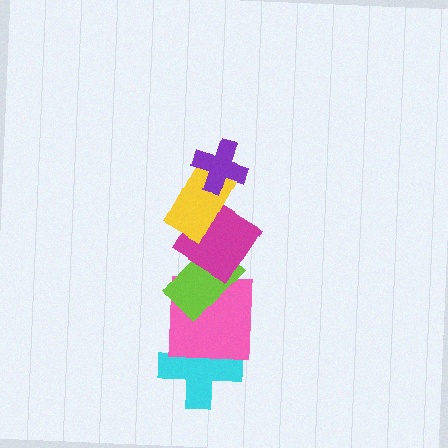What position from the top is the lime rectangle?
The lime rectangle is 4th from the top.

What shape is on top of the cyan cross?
The pink square is on top of the cyan cross.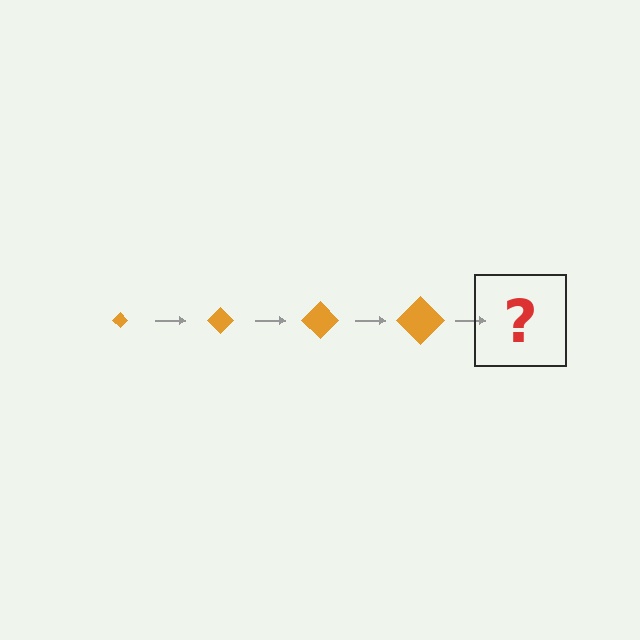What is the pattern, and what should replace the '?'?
The pattern is that the diamond gets progressively larger each step. The '?' should be an orange diamond, larger than the previous one.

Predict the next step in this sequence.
The next step is an orange diamond, larger than the previous one.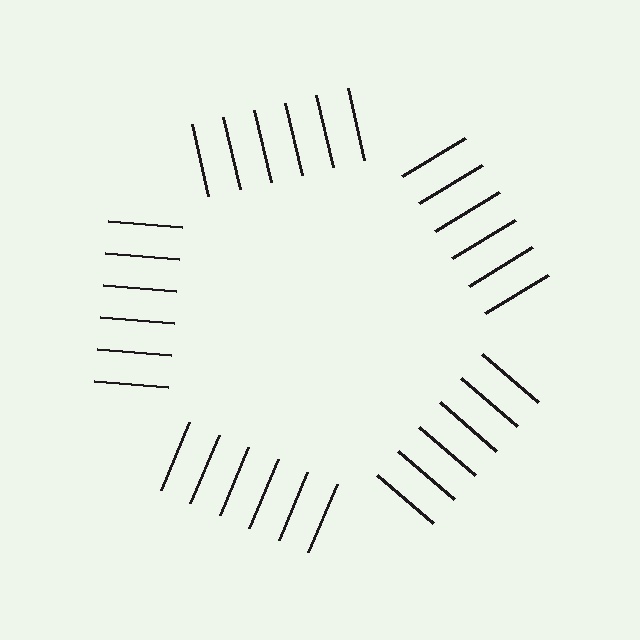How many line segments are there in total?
30 — 6 along each of the 5 edges.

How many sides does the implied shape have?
5 sides — the line-ends trace a pentagon.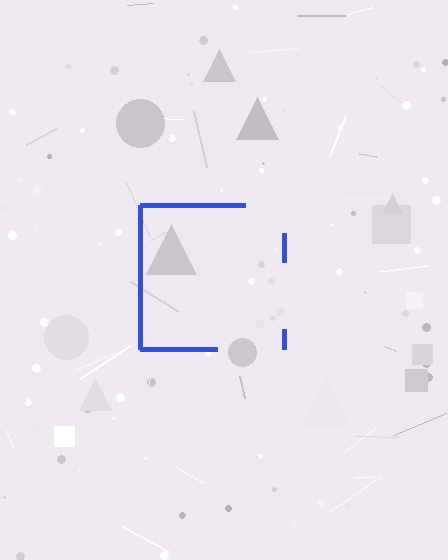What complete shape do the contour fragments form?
The contour fragments form a square.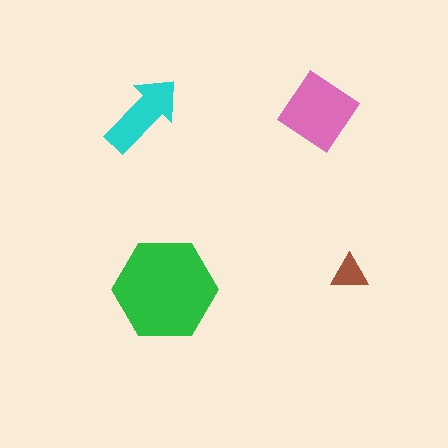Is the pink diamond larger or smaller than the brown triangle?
Larger.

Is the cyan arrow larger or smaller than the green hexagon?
Smaller.